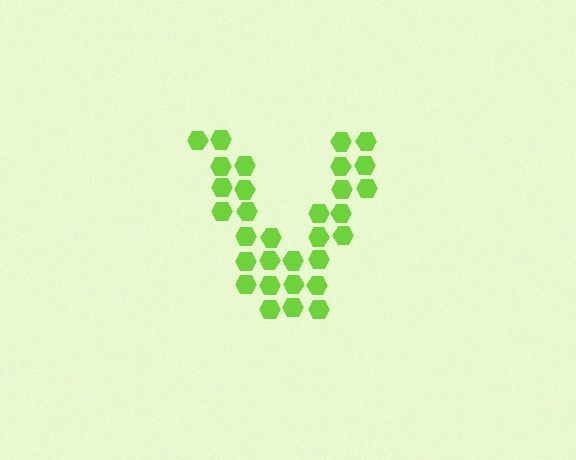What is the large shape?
The large shape is the letter V.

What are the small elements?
The small elements are hexagons.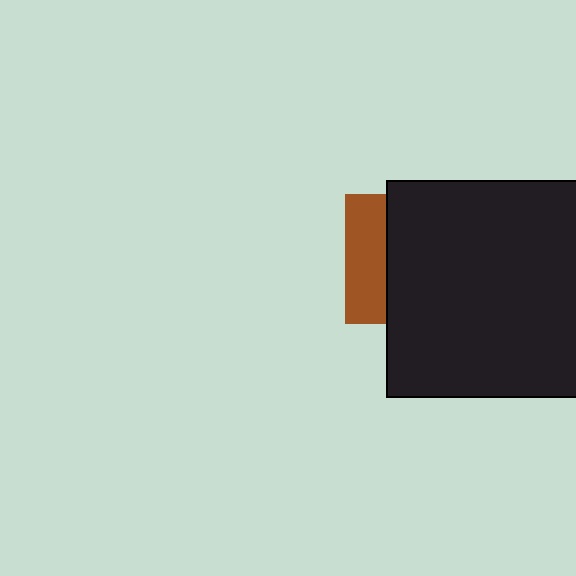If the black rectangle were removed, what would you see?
You would see the complete brown square.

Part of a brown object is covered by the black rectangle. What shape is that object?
It is a square.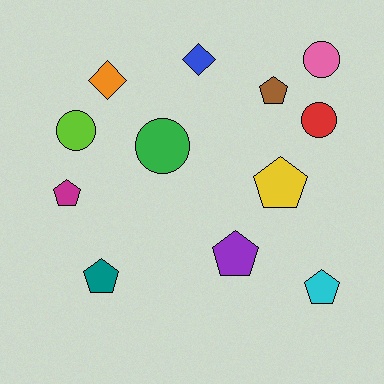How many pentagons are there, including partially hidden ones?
There are 6 pentagons.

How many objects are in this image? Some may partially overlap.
There are 12 objects.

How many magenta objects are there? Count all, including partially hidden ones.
There is 1 magenta object.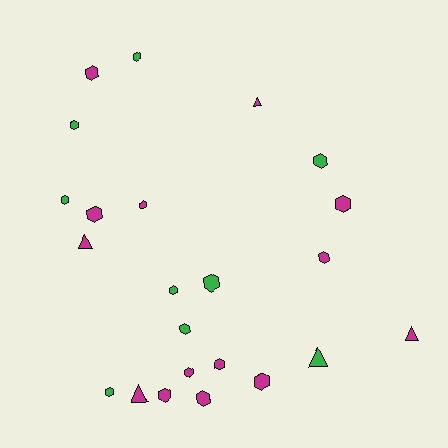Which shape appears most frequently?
Hexagon, with 18 objects.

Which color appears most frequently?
Magenta, with 14 objects.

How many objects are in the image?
There are 23 objects.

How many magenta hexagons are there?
There are 10 magenta hexagons.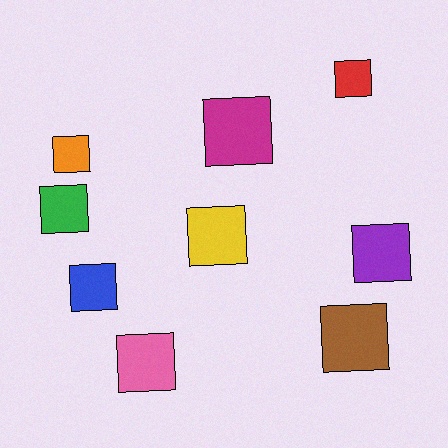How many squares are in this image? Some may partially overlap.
There are 9 squares.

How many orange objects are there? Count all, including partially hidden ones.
There is 1 orange object.